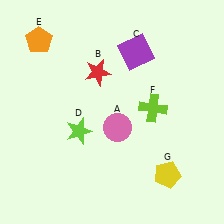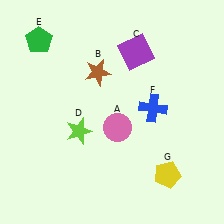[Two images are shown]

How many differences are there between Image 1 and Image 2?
There are 3 differences between the two images.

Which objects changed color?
B changed from red to brown. E changed from orange to green. F changed from lime to blue.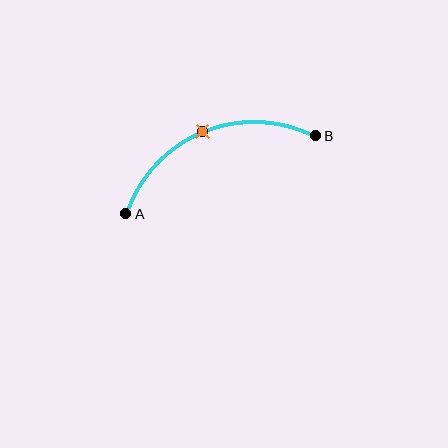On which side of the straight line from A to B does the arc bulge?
The arc bulges above the straight line connecting A and B.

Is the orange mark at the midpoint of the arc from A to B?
Yes. The orange mark lies on the arc at equal arc-length from both A and B — it is the arc midpoint.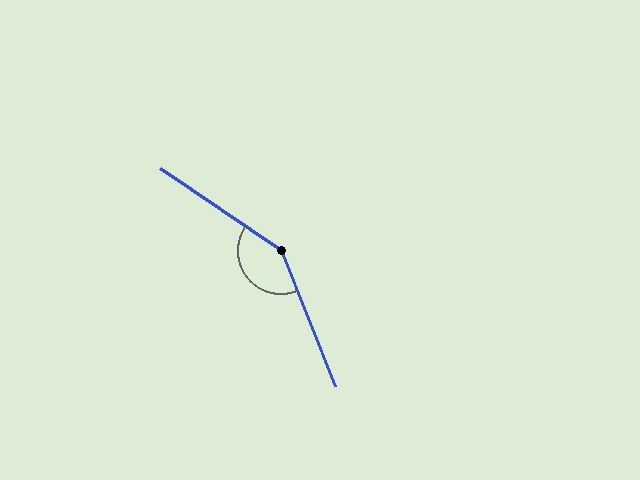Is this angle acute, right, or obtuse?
It is obtuse.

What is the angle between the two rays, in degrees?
Approximately 146 degrees.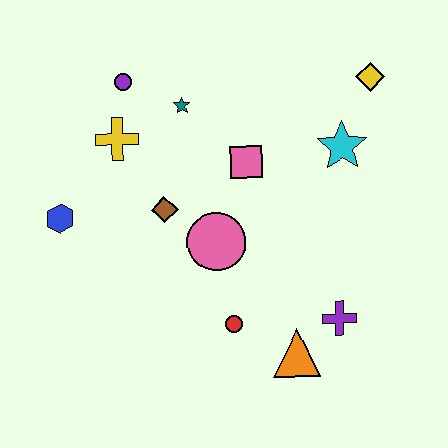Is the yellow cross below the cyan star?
No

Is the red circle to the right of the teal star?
Yes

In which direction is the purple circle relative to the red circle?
The purple circle is above the red circle.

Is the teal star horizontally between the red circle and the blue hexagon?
Yes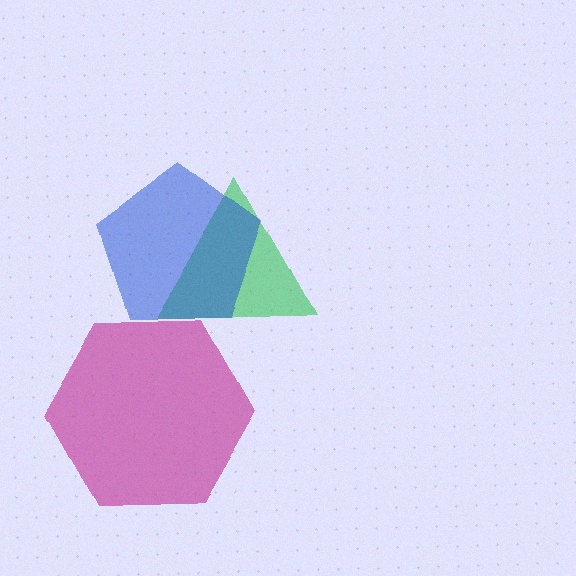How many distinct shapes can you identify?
There are 3 distinct shapes: a green triangle, a magenta hexagon, a blue pentagon.